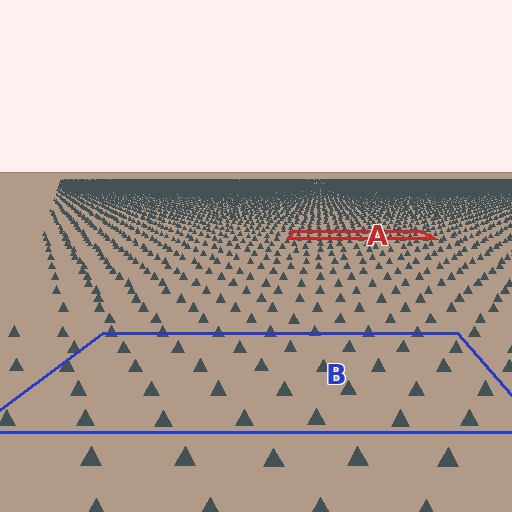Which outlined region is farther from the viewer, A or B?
Region A is farther from the viewer — the texture elements inside it appear smaller and more densely packed.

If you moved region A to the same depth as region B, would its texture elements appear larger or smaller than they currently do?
They would appear larger. At a closer depth, the same texture elements are projected at a bigger on-screen size.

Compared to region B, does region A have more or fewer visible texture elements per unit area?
Region A has more texture elements per unit area — they are packed more densely because it is farther away.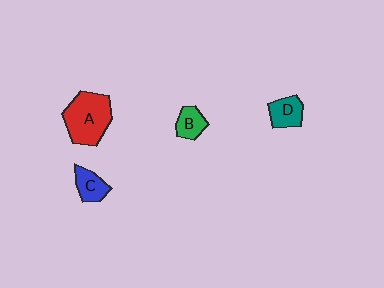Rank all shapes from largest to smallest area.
From largest to smallest: A (red), D (teal), C (blue), B (green).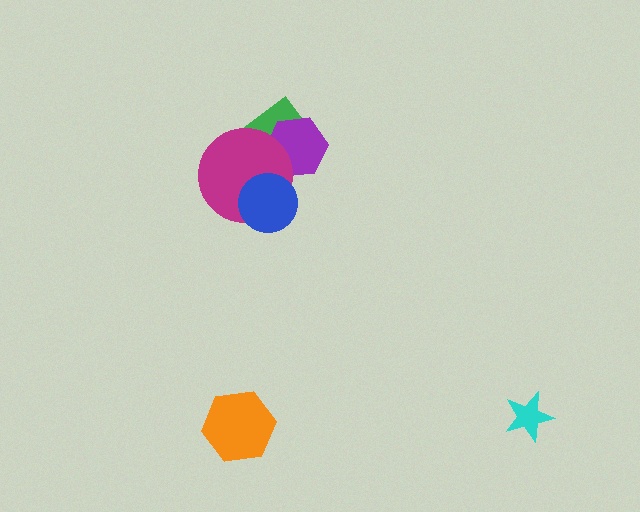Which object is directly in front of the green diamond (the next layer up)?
The purple hexagon is directly in front of the green diamond.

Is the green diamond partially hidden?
Yes, it is partially covered by another shape.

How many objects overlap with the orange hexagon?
0 objects overlap with the orange hexagon.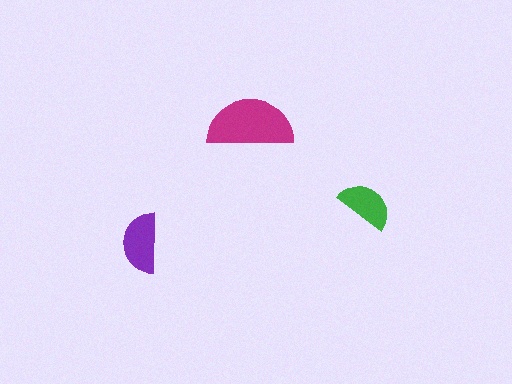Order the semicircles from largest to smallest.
the magenta one, the purple one, the green one.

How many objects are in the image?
There are 3 objects in the image.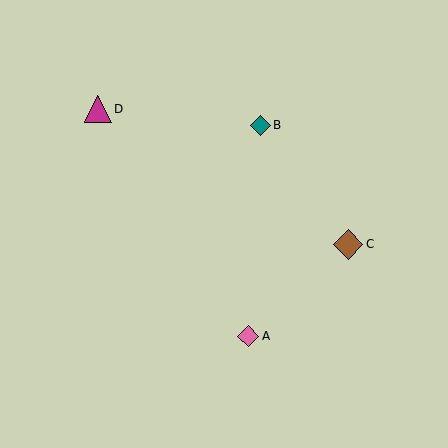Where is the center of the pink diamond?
The center of the pink diamond is at (248, 336).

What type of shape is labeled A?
Shape A is a pink diamond.